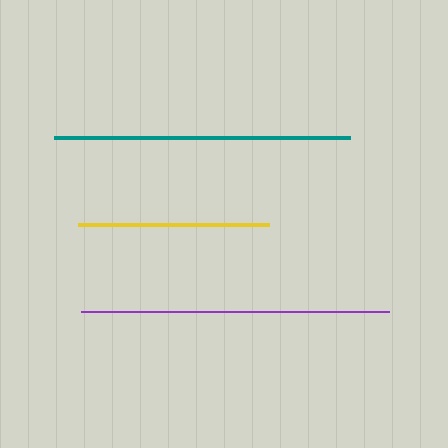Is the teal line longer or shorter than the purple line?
The purple line is longer than the teal line.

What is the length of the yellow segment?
The yellow segment is approximately 191 pixels long.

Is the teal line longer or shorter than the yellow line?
The teal line is longer than the yellow line.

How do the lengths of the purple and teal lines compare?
The purple and teal lines are approximately the same length.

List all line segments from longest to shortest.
From longest to shortest: purple, teal, yellow.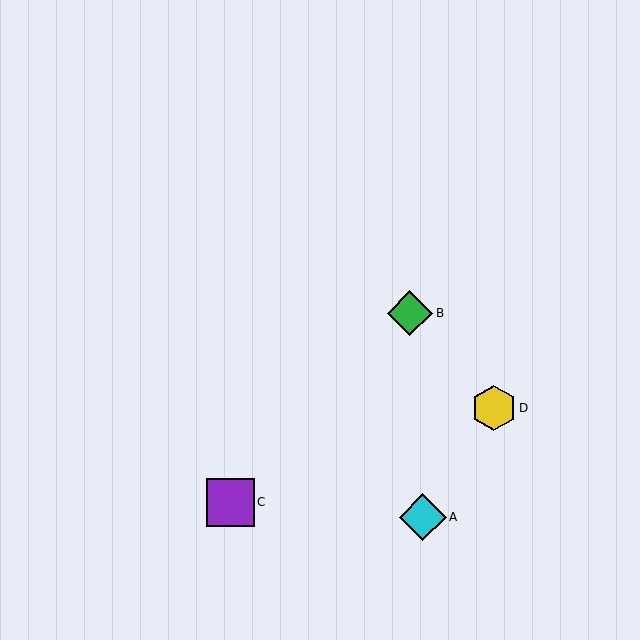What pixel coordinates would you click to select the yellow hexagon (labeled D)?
Click at (494, 408) to select the yellow hexagon D.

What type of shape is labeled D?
Shape D is a yellow hexagon.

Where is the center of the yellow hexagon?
The center of the yellow hexagon is at (494, 408).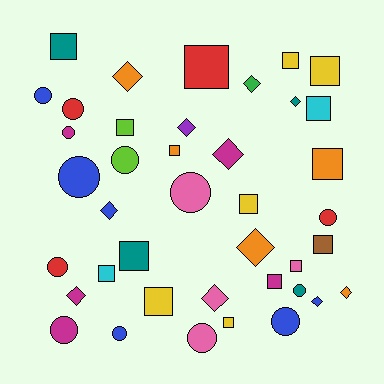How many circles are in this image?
There are 13 circles.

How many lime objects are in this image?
There are 2 lime objects.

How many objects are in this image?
There are 40 objects.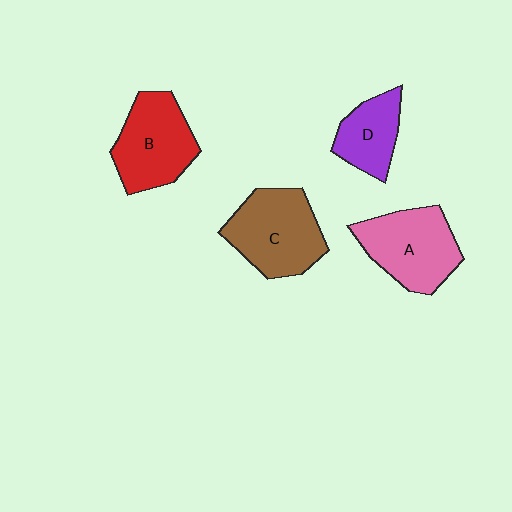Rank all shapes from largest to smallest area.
From largest to smallest: C (brown), A (pink), B (red), D (purple).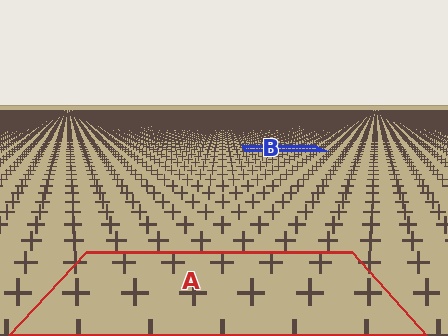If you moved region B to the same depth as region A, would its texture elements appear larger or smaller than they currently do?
They would appear larger. At a closer depth, the same texture elements are projected at a bigger on-screen size.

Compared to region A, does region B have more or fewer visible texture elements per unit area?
Region B has more texture elements per unit area — they are packed more densely because it is farther away.